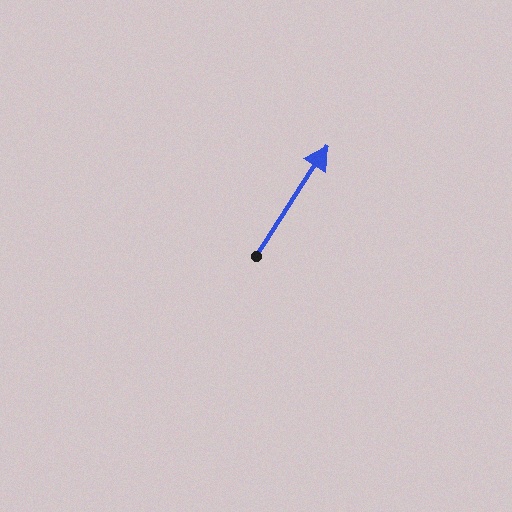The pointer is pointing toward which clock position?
Roughly 1 o'clock.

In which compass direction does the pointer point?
Northeast.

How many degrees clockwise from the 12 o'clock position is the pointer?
Approximately 33 degrees.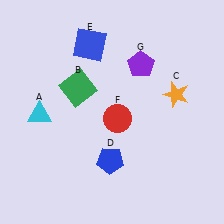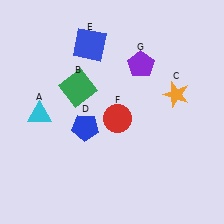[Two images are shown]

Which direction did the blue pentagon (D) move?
The blue pentagon (D) moved up.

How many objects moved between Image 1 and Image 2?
1 object moved between the two images.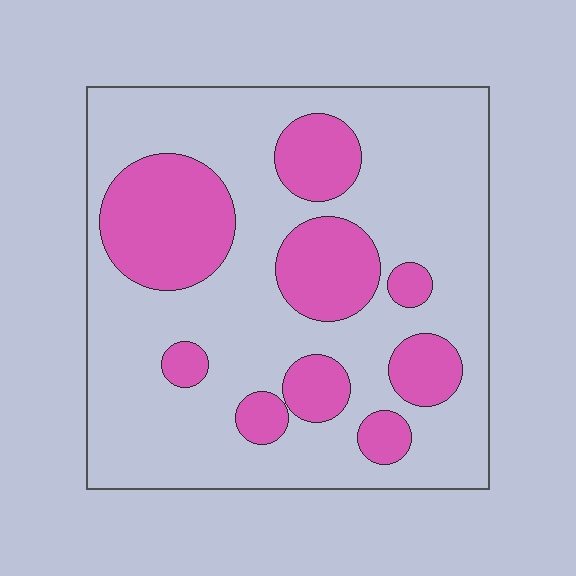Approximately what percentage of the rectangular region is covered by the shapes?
Approximately 30%.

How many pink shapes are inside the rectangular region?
9.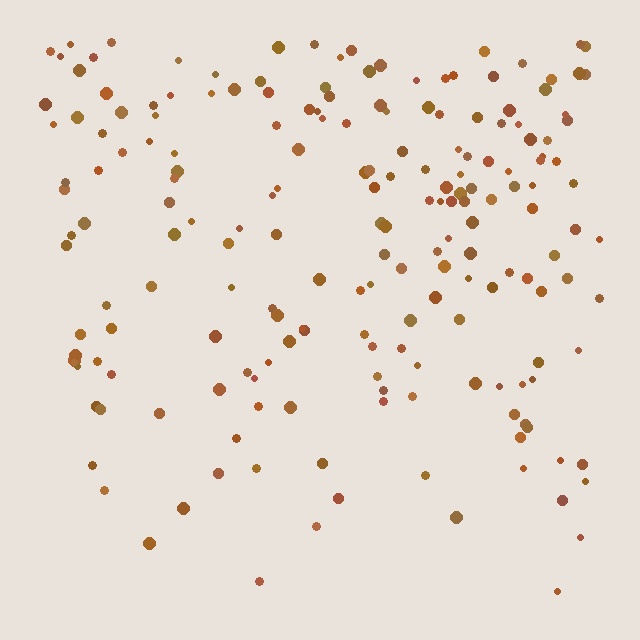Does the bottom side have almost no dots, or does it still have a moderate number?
Still a moderate number, just noticeably fewer than the top.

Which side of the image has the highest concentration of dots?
The top.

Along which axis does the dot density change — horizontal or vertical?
Vertical.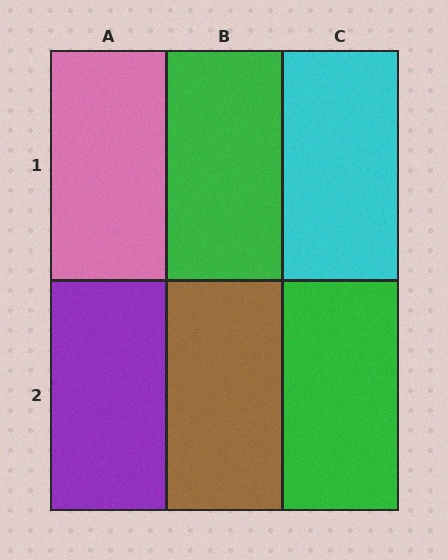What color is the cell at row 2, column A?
Purple.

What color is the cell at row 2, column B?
Brown.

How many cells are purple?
1 cell is purple.